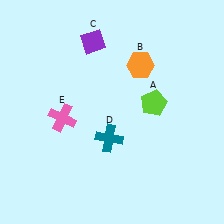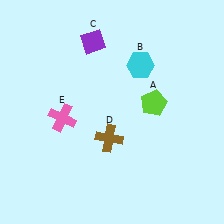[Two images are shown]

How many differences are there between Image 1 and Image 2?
There are 2 differences between the two images.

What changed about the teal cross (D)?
In Image 1, D is teal. In Image 2, it changed to brown.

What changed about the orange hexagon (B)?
In Image 1, B is orange. In Image 2, it changed to cyan.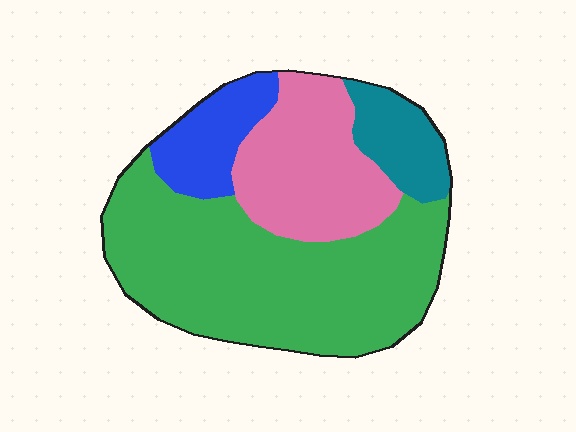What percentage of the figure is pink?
Pink covers about 25% of the figure.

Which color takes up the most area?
Green, at roughly 55%.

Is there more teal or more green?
Green.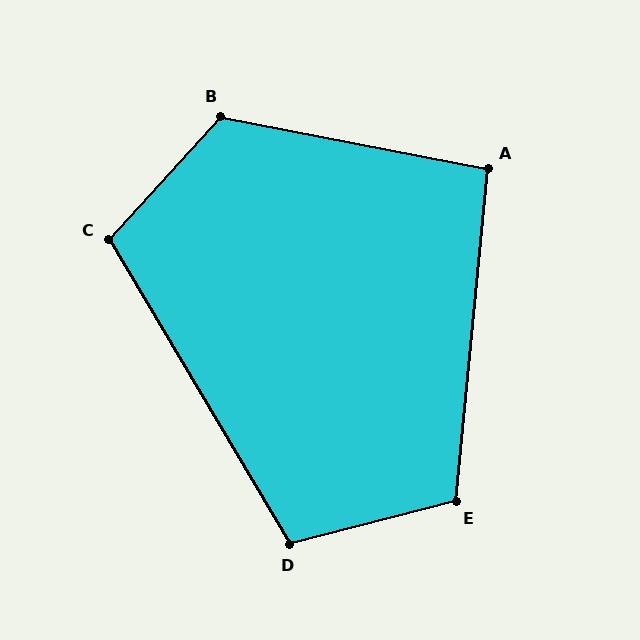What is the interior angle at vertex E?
Approximately 110 degrees (obtuse).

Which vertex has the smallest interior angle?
A, at approximately 95 degrees.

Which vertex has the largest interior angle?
B, at approximately 121 degrees.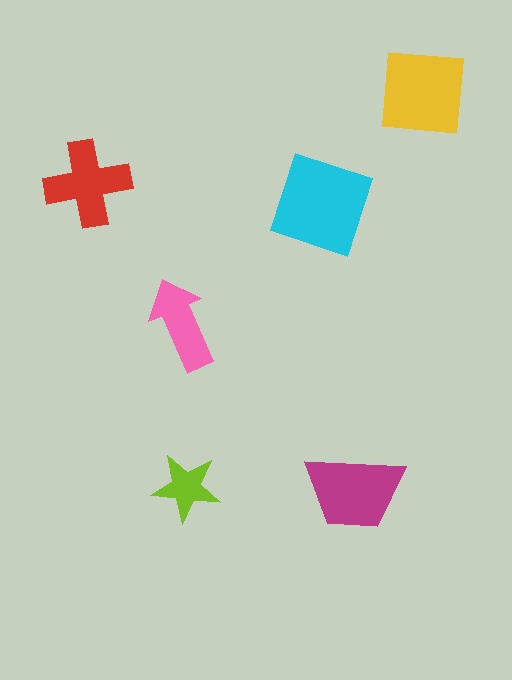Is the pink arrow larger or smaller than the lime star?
Larger.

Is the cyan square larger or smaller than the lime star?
Larger.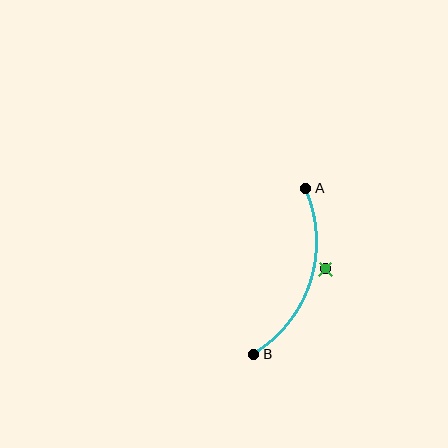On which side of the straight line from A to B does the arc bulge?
The arc bulges to the right of the straight line connecting A and B.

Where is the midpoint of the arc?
The arc midpoint is the point on the curve farthest from the straight line joining A and B. It sits to the right of that line.